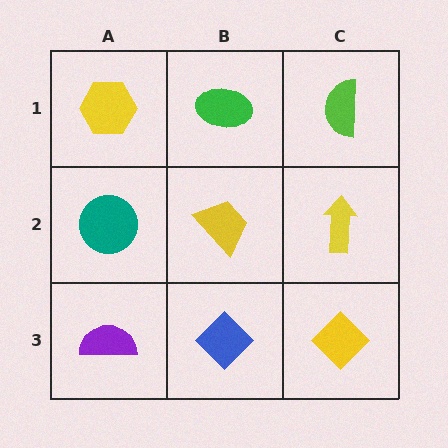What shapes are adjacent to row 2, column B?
A green ellipse (row 1, column B), a blue diamond (row 3, column B), a teal circle (row 2, column A), a yellow arrow (row 2, column C).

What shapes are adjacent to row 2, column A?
A yellow hexagon (row 1, column A), a purple semicircle (row 3, column A), a yellow trapezoid (row 2, column B).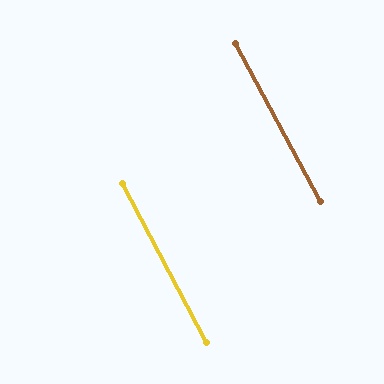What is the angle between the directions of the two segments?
Approximately 1 degree.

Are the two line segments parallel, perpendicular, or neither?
Parallel — their directions differ by only 0.8°.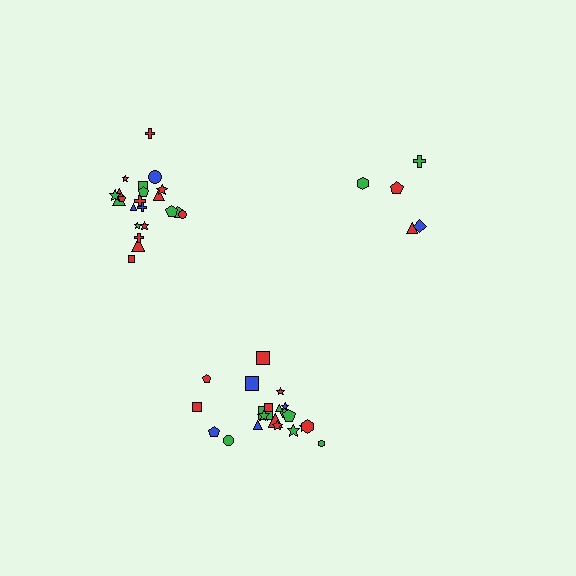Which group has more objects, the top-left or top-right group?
The top-left group.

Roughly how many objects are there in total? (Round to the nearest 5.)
Roughly 50 objects in total.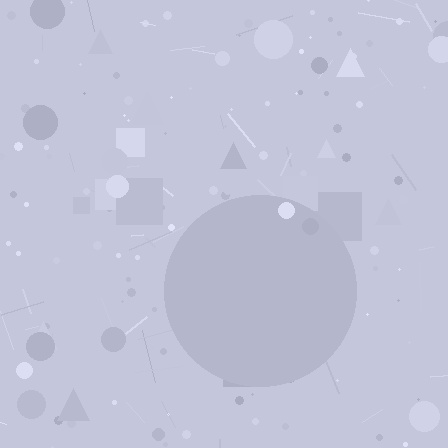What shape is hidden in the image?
A circle is hidden in the image.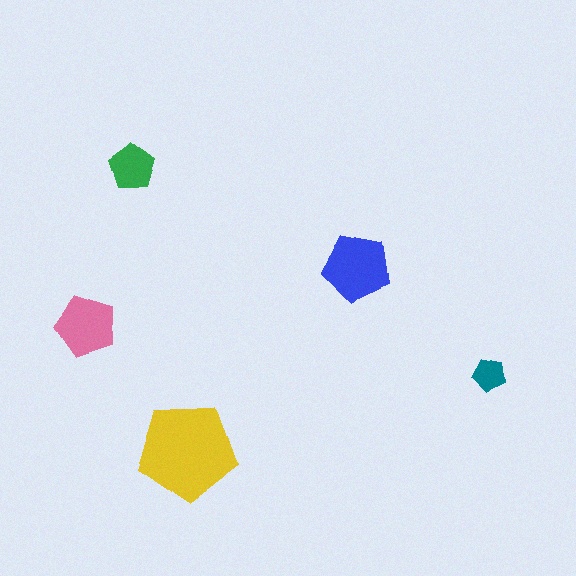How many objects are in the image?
There are 5 objects in the image.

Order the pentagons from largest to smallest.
the yellow one, the blue one, the pink one, the green one, the teal one.